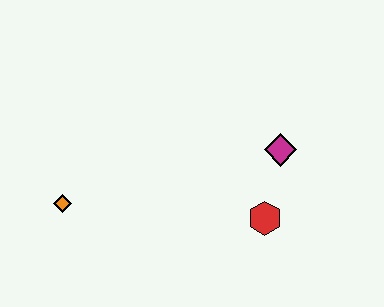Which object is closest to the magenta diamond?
The red hexagon is closest to the magenta diamond.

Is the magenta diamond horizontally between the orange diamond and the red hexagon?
No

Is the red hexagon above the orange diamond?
No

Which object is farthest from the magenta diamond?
The orange diamond is farthest from the magenta diamond.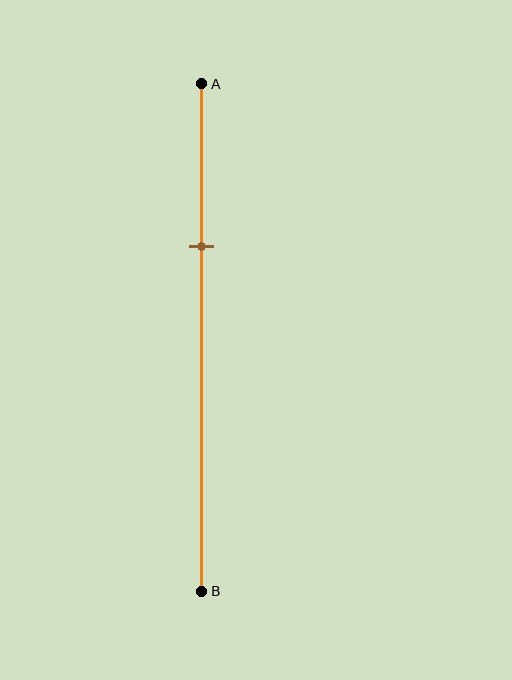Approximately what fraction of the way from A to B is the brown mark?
The brown mark is approximately 30% of the way from A to B.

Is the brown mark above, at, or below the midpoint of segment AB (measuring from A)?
The brown mark is above the midpoint of segment AB.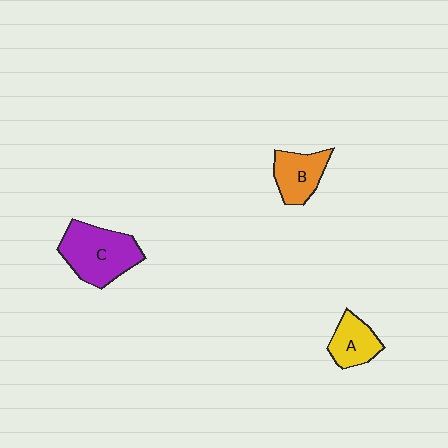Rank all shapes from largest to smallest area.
From largest to smallest: C (purple), B (orange), A (yellow).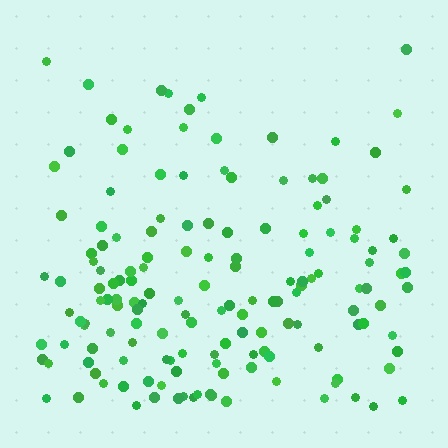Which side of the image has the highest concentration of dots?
The bottom.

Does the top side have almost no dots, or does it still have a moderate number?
Still a moderate number, just noticeably fewer than the bottom.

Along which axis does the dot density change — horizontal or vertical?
Vertical.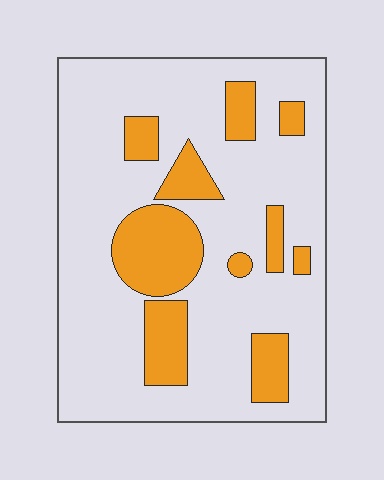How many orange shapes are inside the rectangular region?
10.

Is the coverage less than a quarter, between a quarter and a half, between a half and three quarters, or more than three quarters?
Less than a quarter.